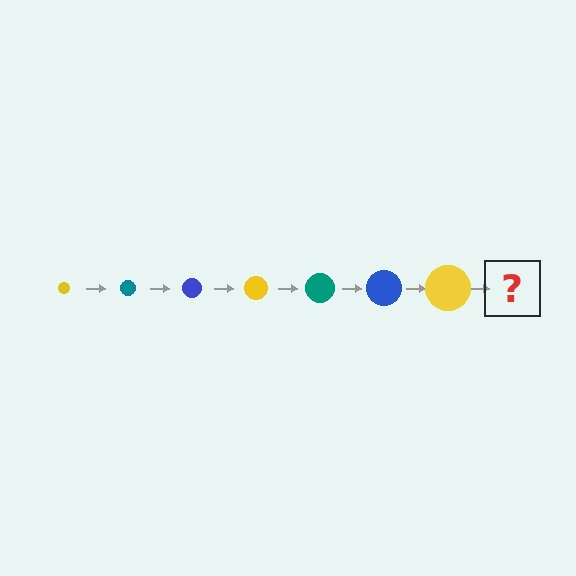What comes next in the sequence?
The next element should be a teal circle, larger than the previous one.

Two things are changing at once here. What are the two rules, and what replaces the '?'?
The two rules are that the circle grows larger each step and the color cycles through yellow, teal, and blue. The '?' should be a teal circle, larger than the previous one.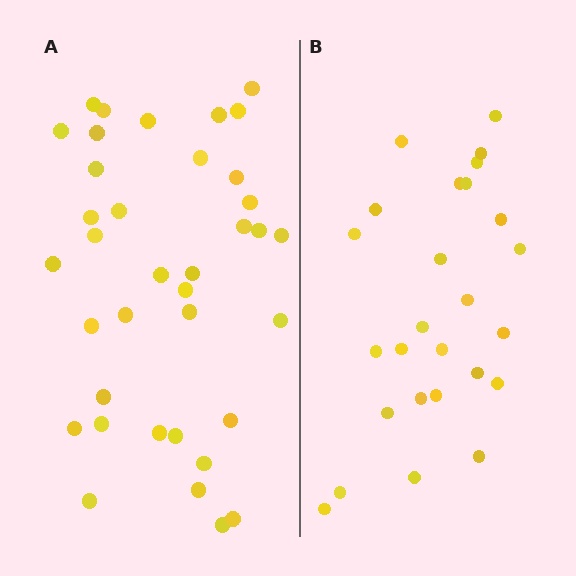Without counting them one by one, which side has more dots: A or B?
Region A (the left region) has more dots.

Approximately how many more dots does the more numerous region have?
Region A has roughly 12 or so more dots than region B.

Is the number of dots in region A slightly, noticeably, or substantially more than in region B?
Region A has noticeably more, but not dramatically so. The ratio is roughly 1.4 to 1.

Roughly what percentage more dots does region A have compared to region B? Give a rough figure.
About 40% more.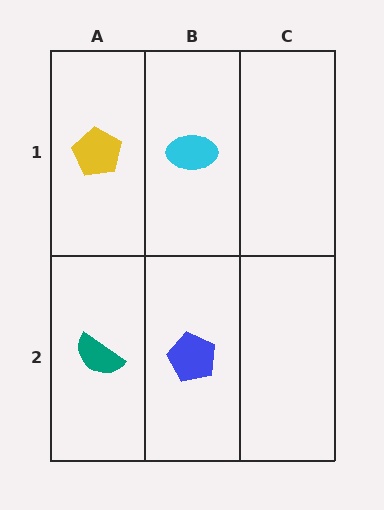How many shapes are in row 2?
2 shapes.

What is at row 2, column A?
A teal semicircle.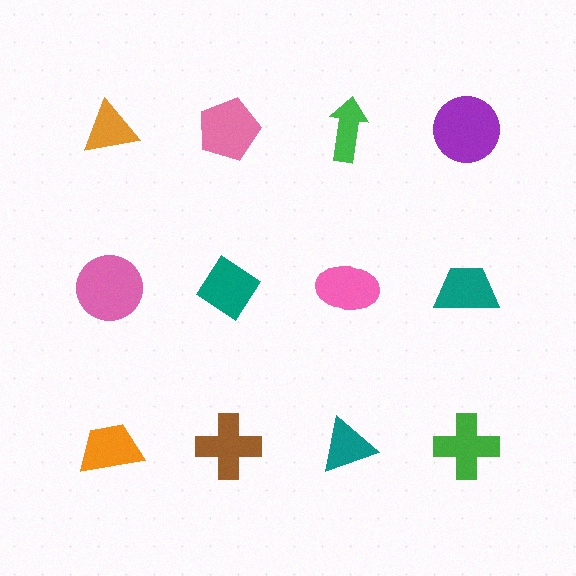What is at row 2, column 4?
A teal trapezoid.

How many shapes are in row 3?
4 shapes.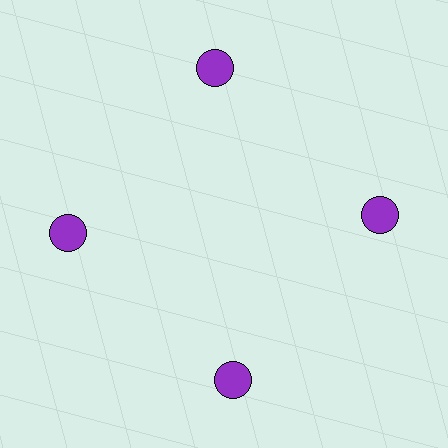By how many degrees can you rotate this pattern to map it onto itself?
The pattern maps onto itself every 90 degrees of rotation.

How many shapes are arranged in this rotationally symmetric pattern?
There are 4 shapes, arranged in 4 groups of 1.